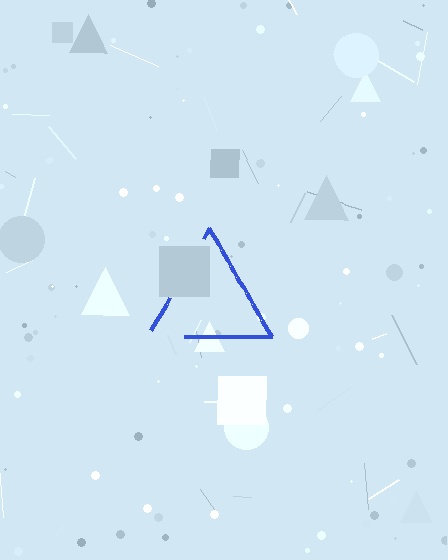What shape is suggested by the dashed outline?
The dashed outline suggests a triangle.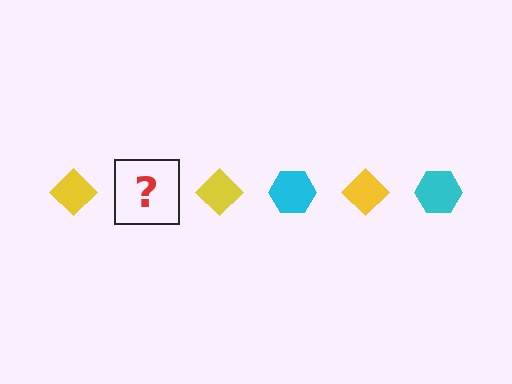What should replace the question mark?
The question mark should be replaced with a cyan hexagon.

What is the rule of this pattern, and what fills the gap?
The rule is that the pattern alternates between yellow diamond and cyan hexagon. The gap should be filled with a cyan hexagon.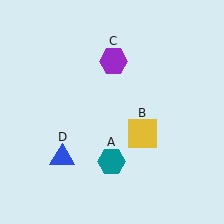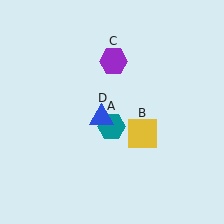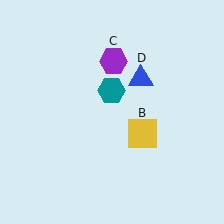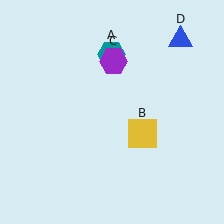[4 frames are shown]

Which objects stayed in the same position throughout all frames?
Yellow square (object B) and purple hexagon (object C) remained stationary.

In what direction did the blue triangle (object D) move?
The blue triangle (object D) moved up and to the right.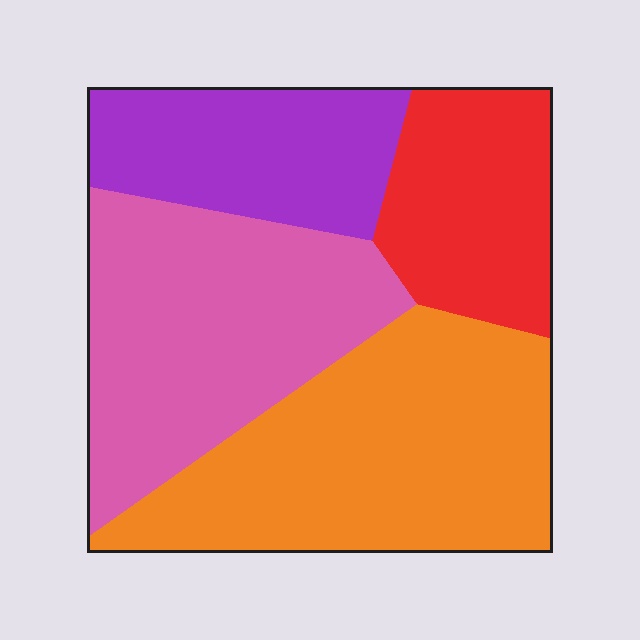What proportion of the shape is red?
Red covers around 15% of the shape.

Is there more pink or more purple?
Pink.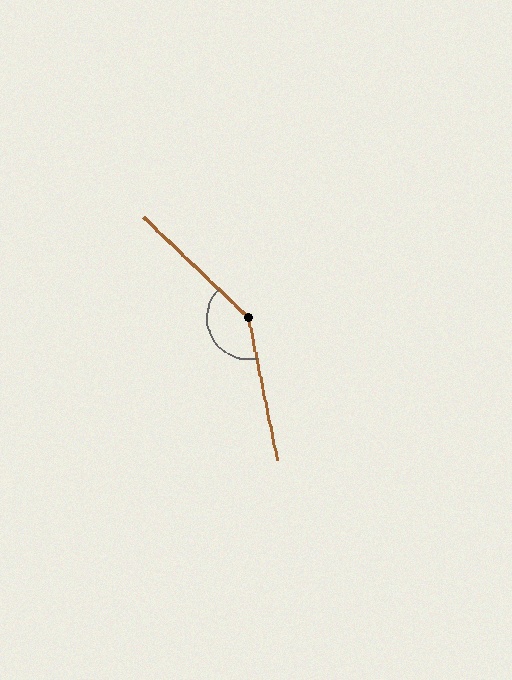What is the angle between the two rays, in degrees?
Approximately 145 degrees.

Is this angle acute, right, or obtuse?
It is obtuse.